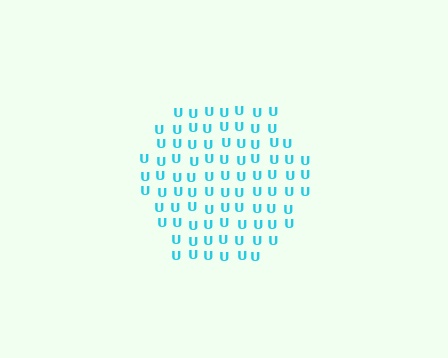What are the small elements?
The small elements are letter U's.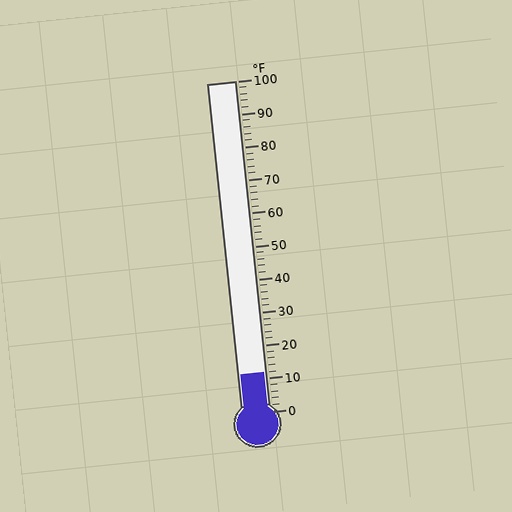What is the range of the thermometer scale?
The thermometer scale ranges from 0°F to 100°F.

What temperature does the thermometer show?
The thermometer shows approximately 12°F.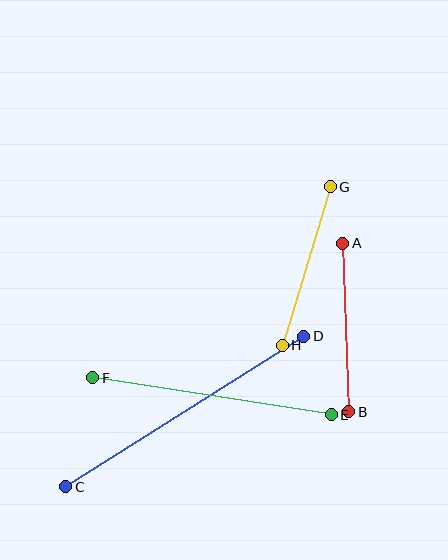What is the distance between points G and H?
The distance is approximately 166 pixels.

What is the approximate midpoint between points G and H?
The midpoint is at approximately (306, 266) pixels.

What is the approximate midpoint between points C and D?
The midpoint is at approximately (185, 411) pixels.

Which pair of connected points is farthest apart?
Points C and D are farthest apart.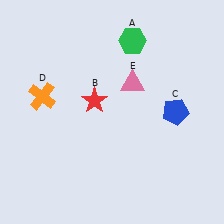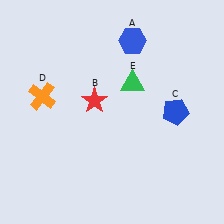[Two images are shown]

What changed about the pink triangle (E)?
In Image 1, E is pink. In Image 2, it changed to green.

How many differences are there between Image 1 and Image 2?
There are 2 differences between the two images.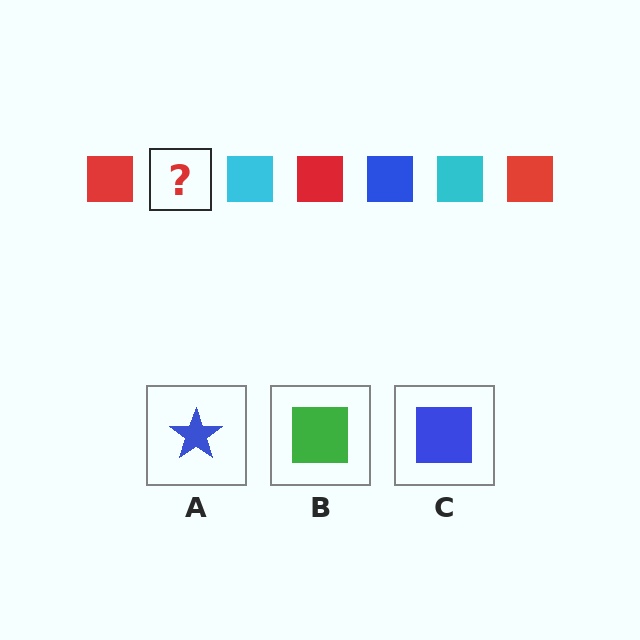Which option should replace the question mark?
Option C.